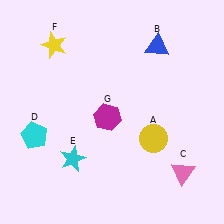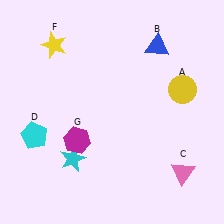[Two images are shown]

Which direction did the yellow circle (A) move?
The yellow circle (A) moved up.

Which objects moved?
The objects that moved are: the yellow circle (A), the magenta hexagon (G).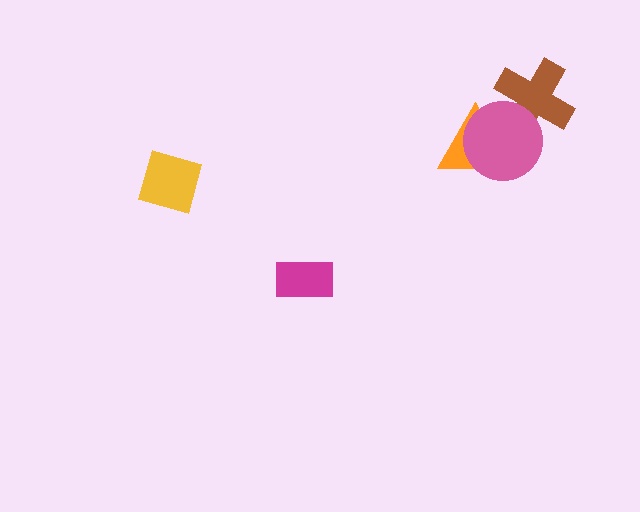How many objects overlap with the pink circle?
2 objects overlap with the pink circle.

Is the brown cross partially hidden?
Yes, it is partially covered by another shape.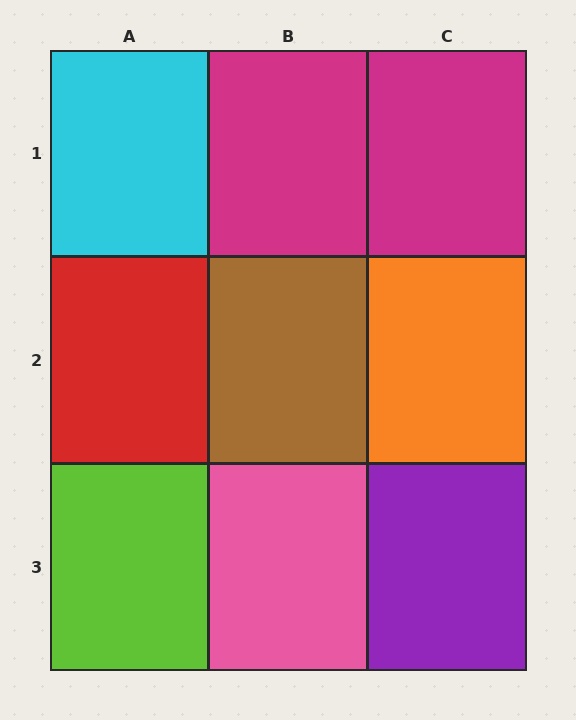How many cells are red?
1 cell is red.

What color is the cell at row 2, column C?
Orange.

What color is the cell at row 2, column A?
Red.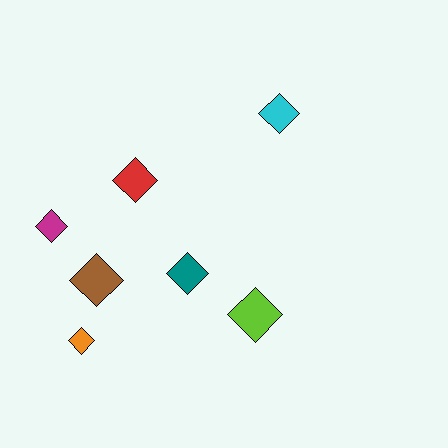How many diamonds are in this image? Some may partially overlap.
There are 7 diamonds.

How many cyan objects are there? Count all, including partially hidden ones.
There is 1 cyan object.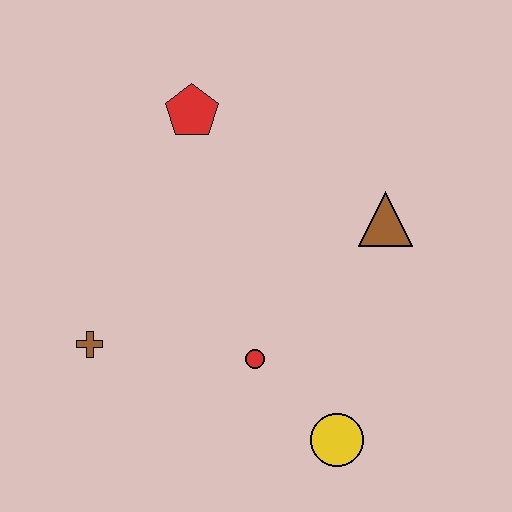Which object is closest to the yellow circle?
The red circle is closest to the yellow circle.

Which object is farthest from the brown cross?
The brown triangle is farthest from the brown cross.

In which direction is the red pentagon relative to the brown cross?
The red pentagon is above the brown cross.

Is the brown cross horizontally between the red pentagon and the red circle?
No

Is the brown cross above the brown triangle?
No